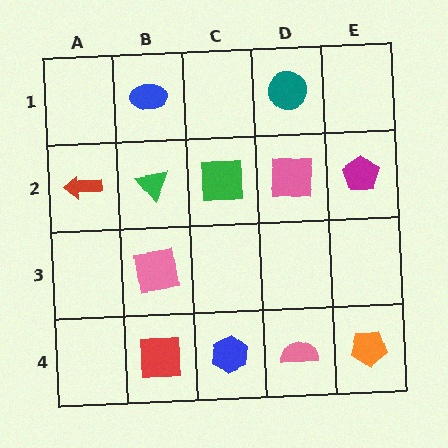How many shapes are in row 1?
2 shapes.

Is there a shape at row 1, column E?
No, that cell is empty.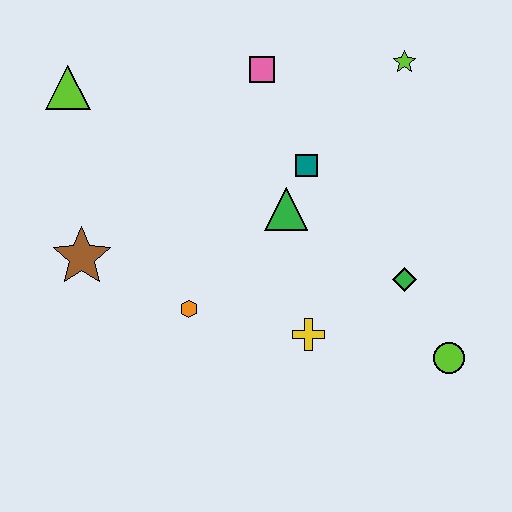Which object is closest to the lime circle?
The green diamond is closest to the lime circle.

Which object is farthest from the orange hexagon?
The lime star is farthest from the orange hexagon.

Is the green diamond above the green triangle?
No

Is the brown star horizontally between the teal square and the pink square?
No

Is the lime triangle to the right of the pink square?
No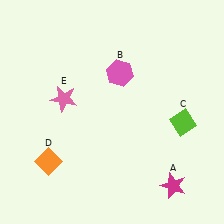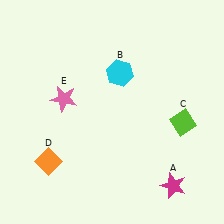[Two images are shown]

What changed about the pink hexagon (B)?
In Image 1, B is pink. In Image 2, it changed to cyan.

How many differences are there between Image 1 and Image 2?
There is 1 difference between the two images.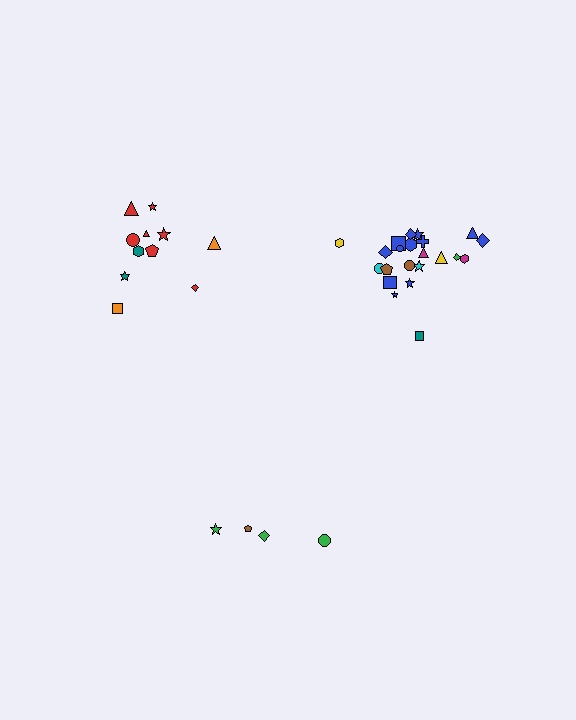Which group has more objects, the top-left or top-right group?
The top-right group.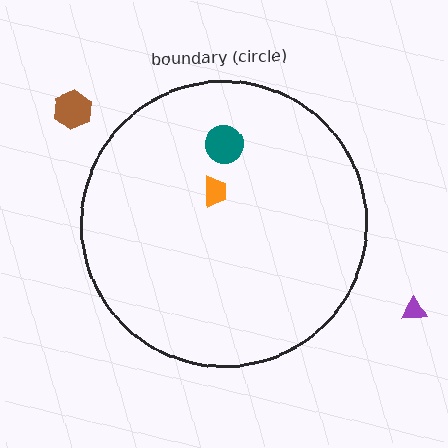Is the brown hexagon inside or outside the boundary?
Outside.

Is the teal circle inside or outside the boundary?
Inside.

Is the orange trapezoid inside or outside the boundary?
Inside.